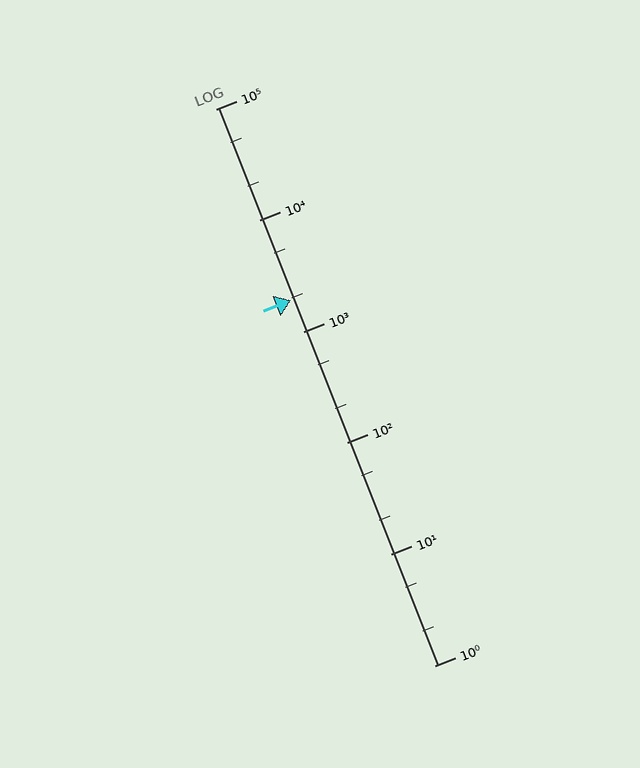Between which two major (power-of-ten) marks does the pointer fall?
The pointer is between 1000 and 10000.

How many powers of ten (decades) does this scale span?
The scale spans 5 decades, from 1 to 100000.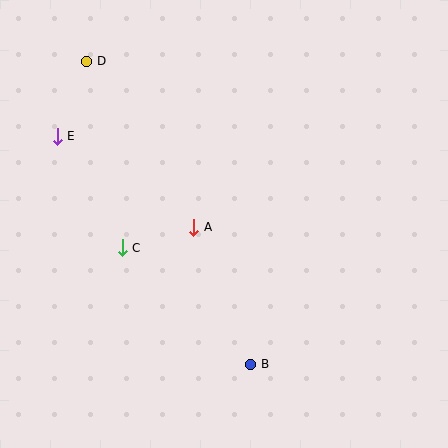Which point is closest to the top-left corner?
Point D is closest to the top-left corner.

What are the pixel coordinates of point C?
Point C is at (122, 248).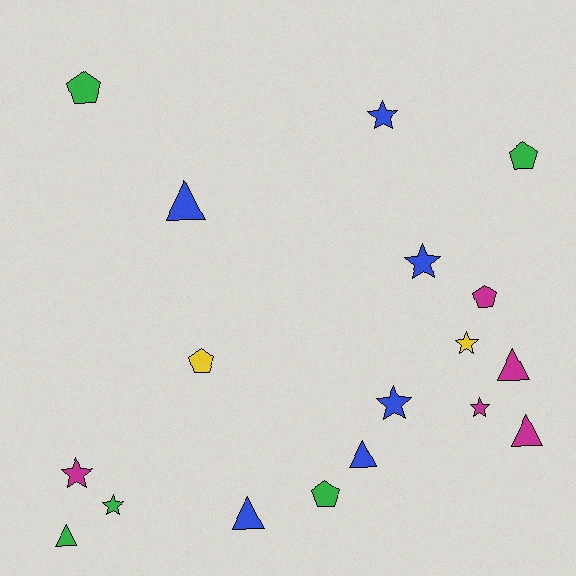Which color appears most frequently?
Blue, with 6 objects.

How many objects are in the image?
There are 18 objects.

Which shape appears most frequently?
Star, with 7 objects.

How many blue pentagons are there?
There are no blue pentagons.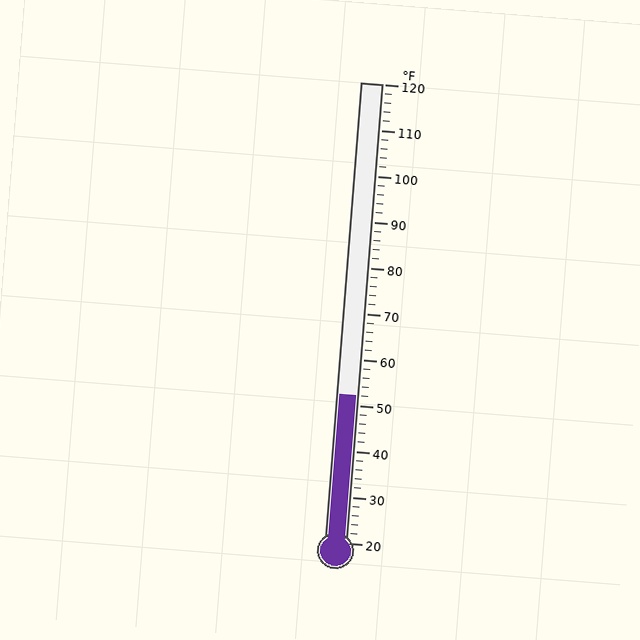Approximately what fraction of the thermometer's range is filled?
The thermometer is filled to approximately 30% of its range.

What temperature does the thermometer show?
The thermometer shows approximately 52°F.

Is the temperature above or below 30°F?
The temperature is above 30°F.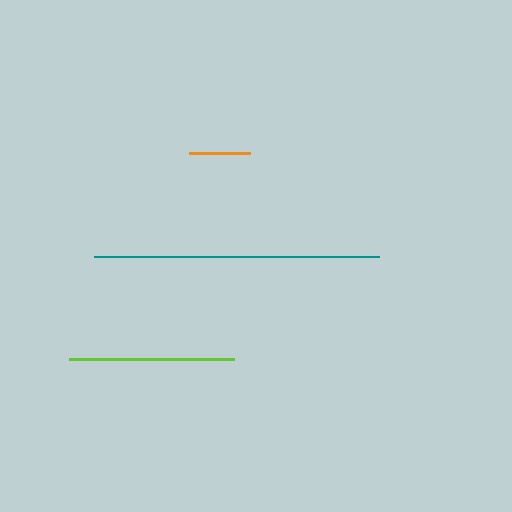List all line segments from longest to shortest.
From longest to shortest: teal, lime, orange.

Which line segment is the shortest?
The orange line is the shortest at approximately 61 pixels.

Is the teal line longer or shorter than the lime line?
The teal line is longer than the lime line.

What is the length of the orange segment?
The orange segment is approximately 61 pixels long.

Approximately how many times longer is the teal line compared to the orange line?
The teal line is approximately 4.7 times the length of the orange line.